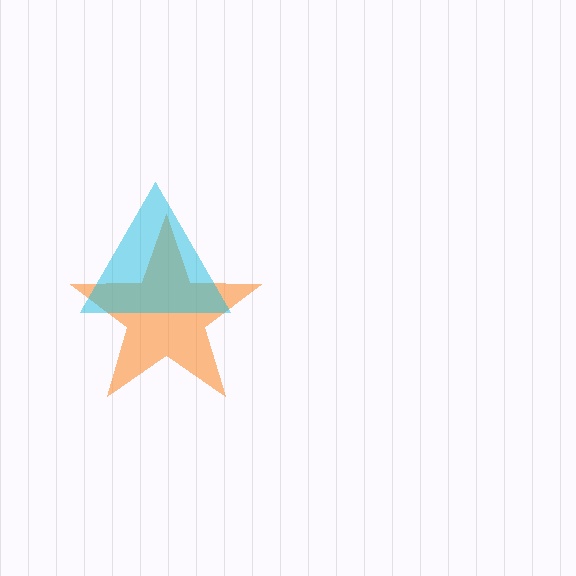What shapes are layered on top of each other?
The layered shapes are: an orange star, a cyan triangle.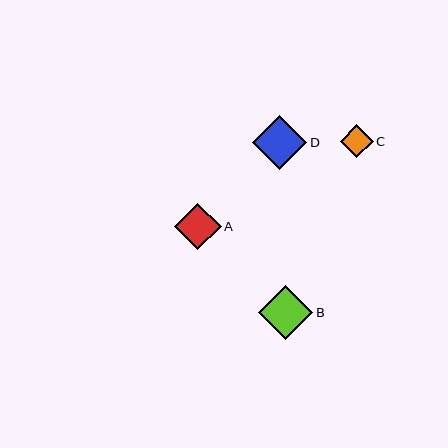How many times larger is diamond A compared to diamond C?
Diamond A is approximately 1.4 times the size of diamond C.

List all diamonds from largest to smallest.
From largest to smallest: D, B, A, C.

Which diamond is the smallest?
Diamond C is the smallest with a size of approximately 33 pixels.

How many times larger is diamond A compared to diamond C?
Diamond A is approximately 1.4 times the size of diamond C.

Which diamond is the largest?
Diamond D is the largest with a size of approximately 54 pixels.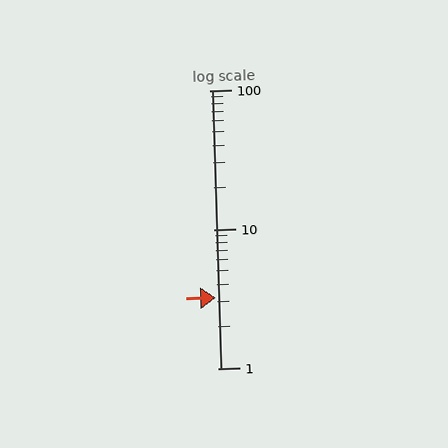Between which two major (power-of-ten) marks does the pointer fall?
The pointer is between 1 and 10.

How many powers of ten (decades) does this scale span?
The scale spans 2 decades, from 1 to 100.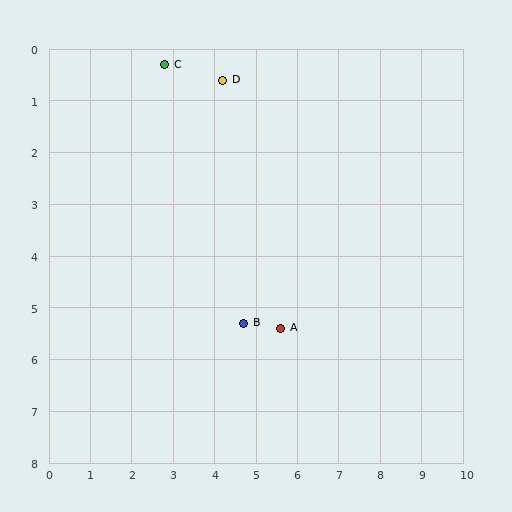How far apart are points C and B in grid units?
Points C and B are about 5.3 grid units apart.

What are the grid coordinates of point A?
Point A is at approximately (5.6, 5.4).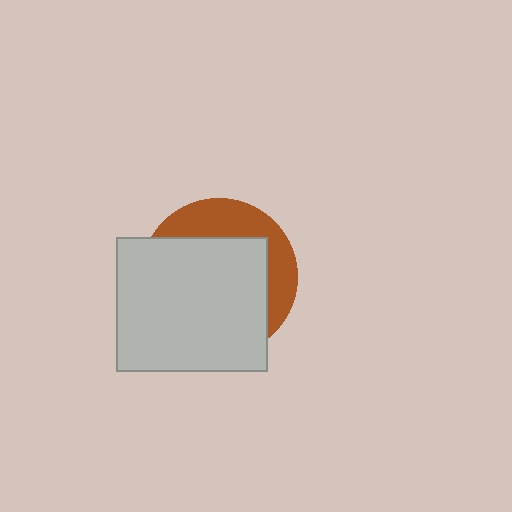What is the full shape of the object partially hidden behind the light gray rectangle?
The partially hidden object is a brown circle.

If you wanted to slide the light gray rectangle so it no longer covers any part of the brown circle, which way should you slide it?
Slide it toward the lower-left — that is the most direct way to separate the two shapes.